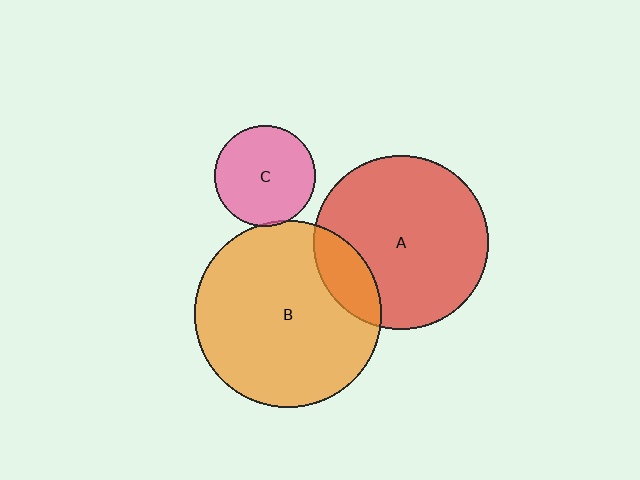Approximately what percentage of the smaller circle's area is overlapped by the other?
Approximately 5%.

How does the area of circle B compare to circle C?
Approximately 3.4 times.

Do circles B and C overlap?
Yes.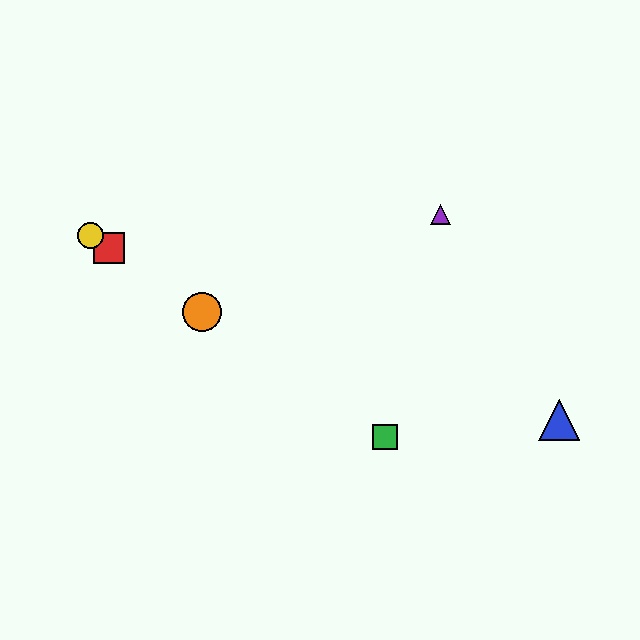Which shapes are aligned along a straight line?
The red square, the green square, the yellow circle, the orange circle are aligned along a straight line.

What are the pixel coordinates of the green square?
The green square is at (385, 437).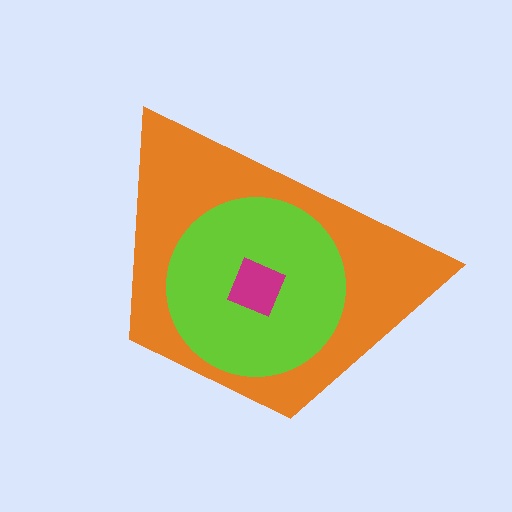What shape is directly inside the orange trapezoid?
The lime circle.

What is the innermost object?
The magenta square.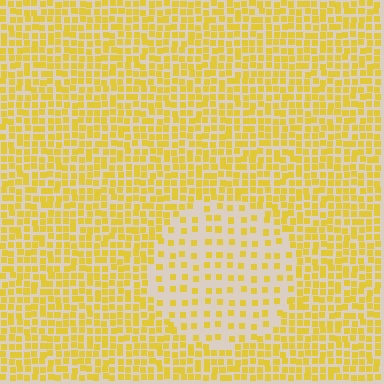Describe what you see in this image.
The image contains small yellow elements arranged at two different densities. A circle-shaped region is visible where the elements are less densely packed than the surrounding area.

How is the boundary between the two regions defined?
The boundary is defined by a change in element density (approximately 2.3x ratio). All elements are the same color, size, and shape.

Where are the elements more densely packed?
The elements are more densely packed outside the circle boundary.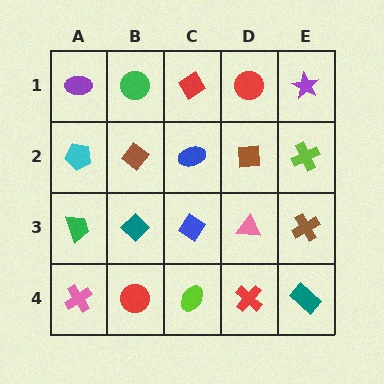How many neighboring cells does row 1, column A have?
2.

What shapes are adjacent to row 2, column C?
A red diamond (row 1, column C), a blue diamond (row 3, column C), a brown diamond (row 2, column B), a brown square (row 2, column D).